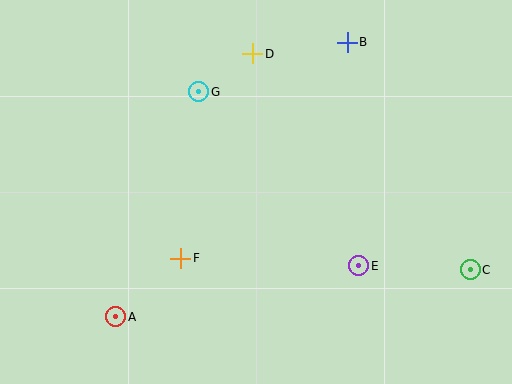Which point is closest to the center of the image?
Point F at (181, 258) is closest to the center.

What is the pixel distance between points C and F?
The distance between C and F is 290 pixels.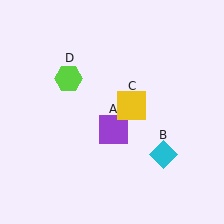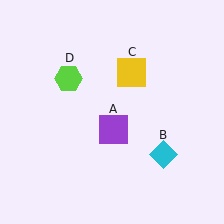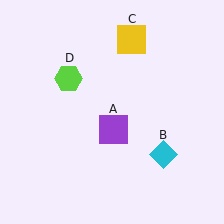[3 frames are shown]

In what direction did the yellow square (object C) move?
The yellow square (object C) moved up.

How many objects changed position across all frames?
1 object changed position: yellow square (object C).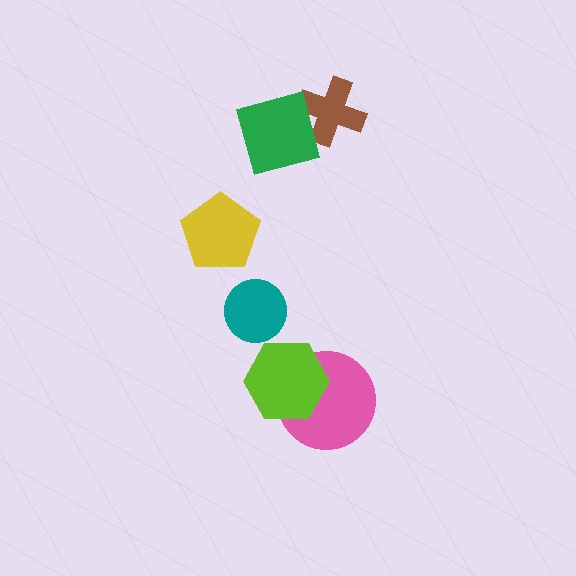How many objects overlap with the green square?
1 object overlaps with the green square.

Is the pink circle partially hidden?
Yes, it is partially covered by another shape.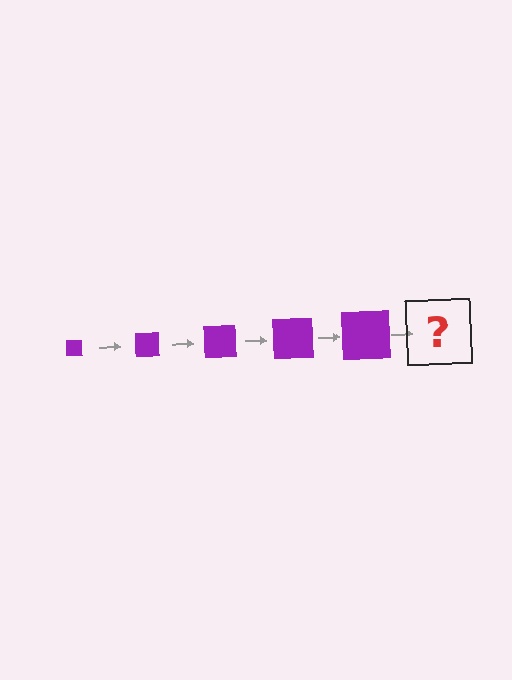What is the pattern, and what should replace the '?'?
The pattern is that the square gets progressively larger each step. The '?' should be a purple square, larger than the previous one.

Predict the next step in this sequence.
The next step is a purple square, larger than the previous one.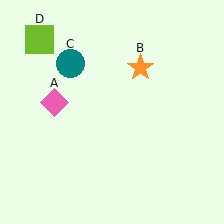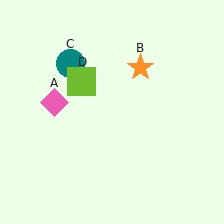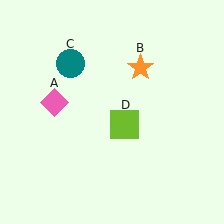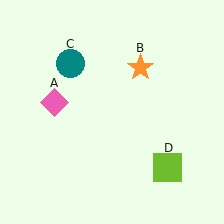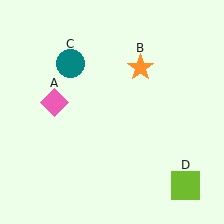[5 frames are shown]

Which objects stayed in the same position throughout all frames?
Pink diamond (object A) and orange star (object B) and teal circle (object C) remained stationary.